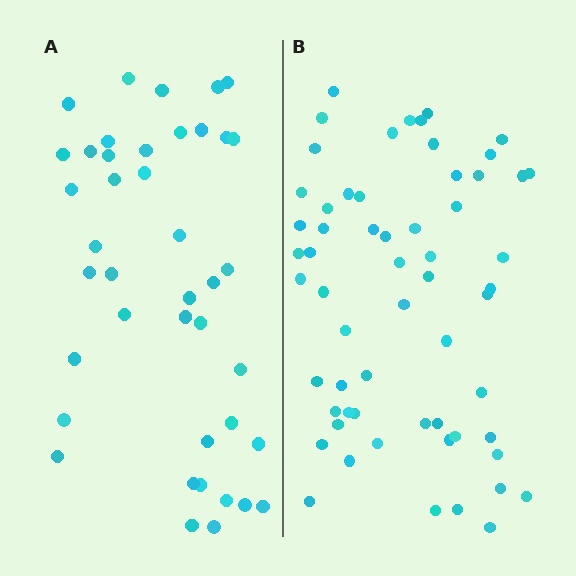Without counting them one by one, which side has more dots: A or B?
Region B (the right region) has more dots.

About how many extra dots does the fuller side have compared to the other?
Region B has approximately 20 more dots than region A.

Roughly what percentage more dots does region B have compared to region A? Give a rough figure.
About 45% more.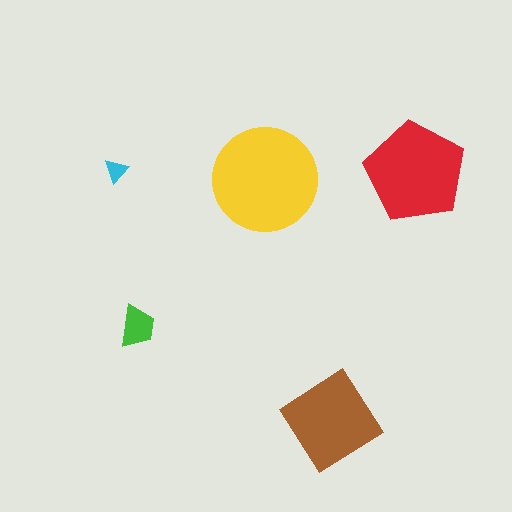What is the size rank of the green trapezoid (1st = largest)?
4th.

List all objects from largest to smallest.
The yellow circle, the red pentagon, the brown diamond, the green trapezoid, the cyan triangle.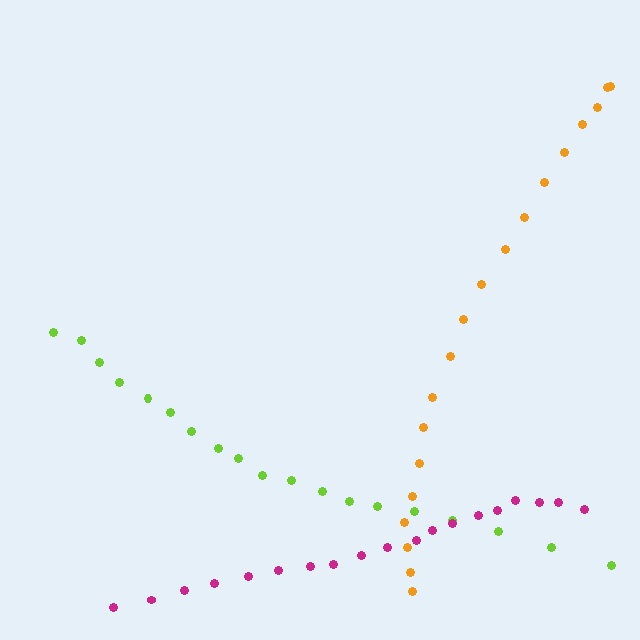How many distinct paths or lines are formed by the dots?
There are 3 distinct paths.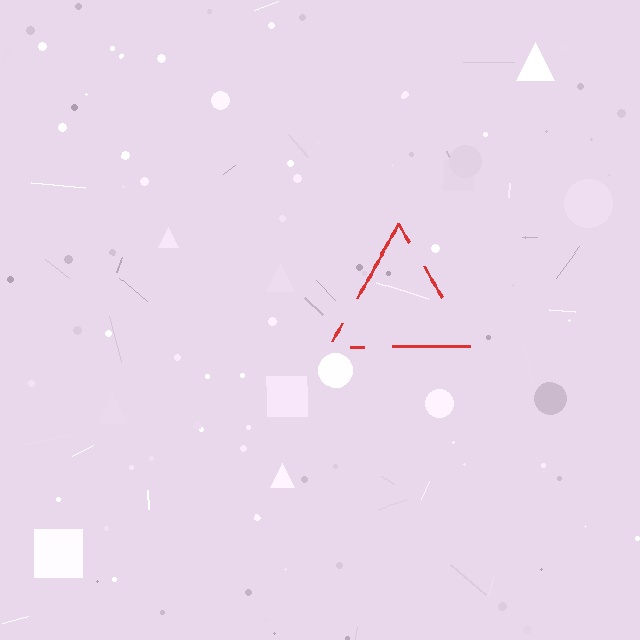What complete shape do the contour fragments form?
The contour fragments form a triangle.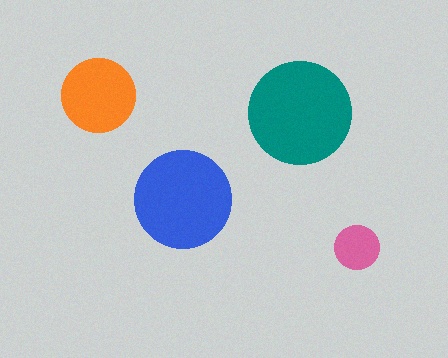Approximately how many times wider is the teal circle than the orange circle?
About 1.5 times wider.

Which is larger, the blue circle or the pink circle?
The blue one.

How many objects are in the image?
There are 4 objects in the image.